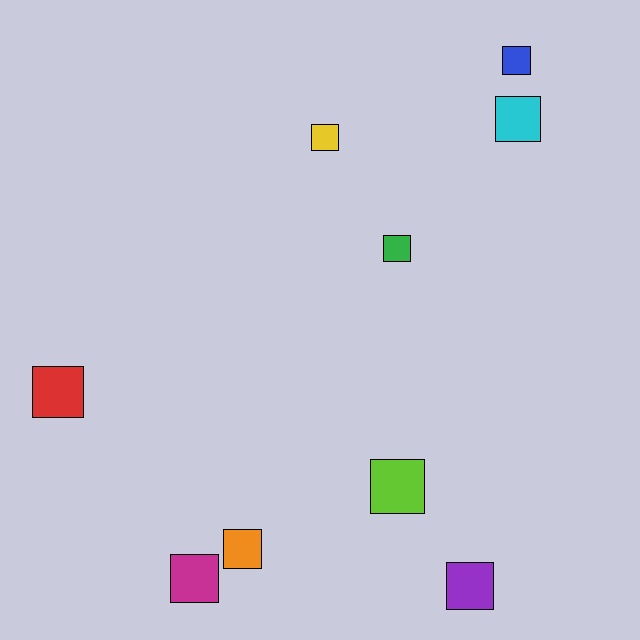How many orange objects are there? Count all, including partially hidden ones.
There is 1 orange object.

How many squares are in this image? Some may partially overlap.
There are 9 squares.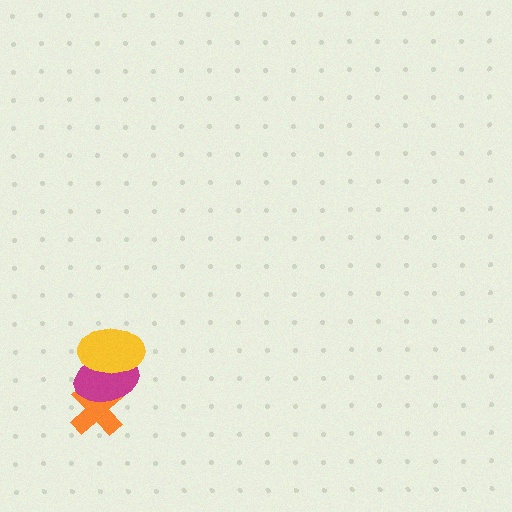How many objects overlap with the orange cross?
1 object overlaps with the orange cross.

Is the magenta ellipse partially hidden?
Yes, it is partially covered by another shape.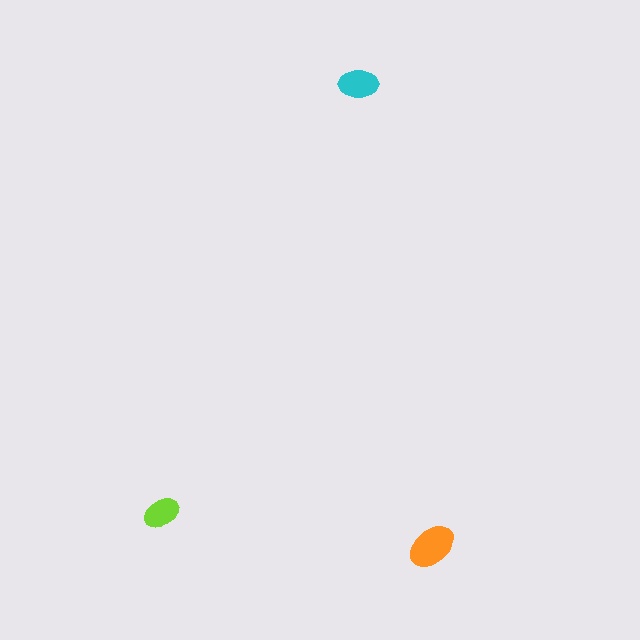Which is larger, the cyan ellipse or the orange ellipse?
The orange one.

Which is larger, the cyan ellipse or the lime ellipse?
The cyan one.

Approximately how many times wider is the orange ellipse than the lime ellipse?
About 1.5 times wider.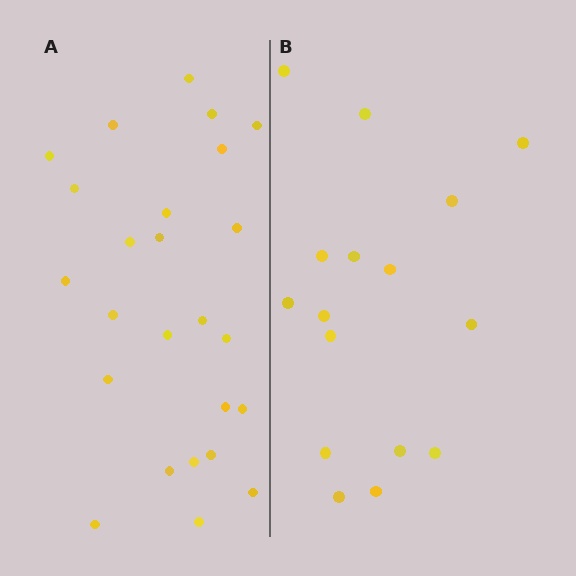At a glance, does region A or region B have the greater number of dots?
Region A (the left region) has more dots.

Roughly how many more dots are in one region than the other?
Region A has roughly 8 or so more dots than region B.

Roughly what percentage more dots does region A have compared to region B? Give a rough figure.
About 55% more.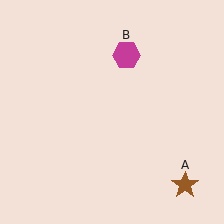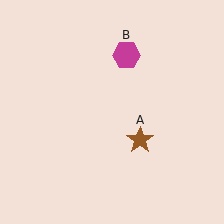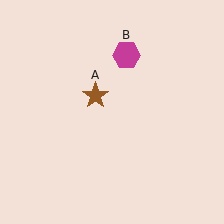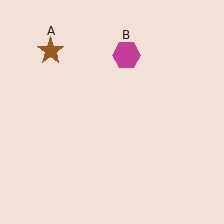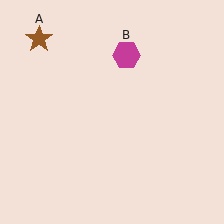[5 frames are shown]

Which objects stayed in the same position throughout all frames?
Magenta hexagon (object B) remained stationary.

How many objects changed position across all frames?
1 object changed position: brown star (object A).